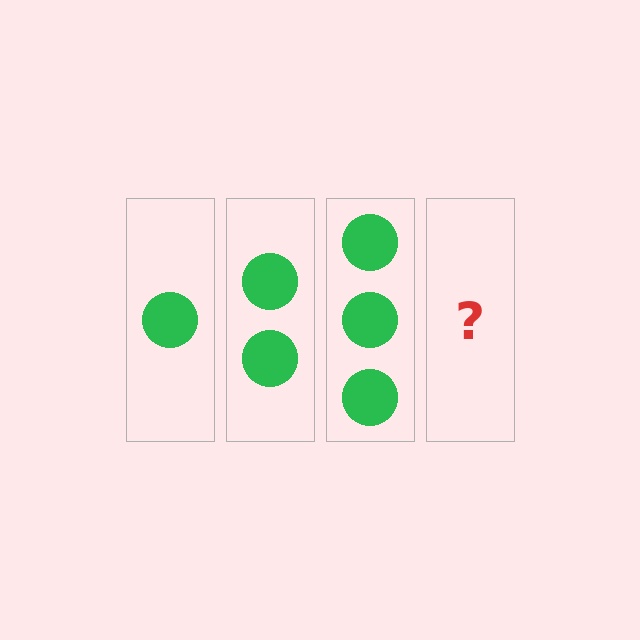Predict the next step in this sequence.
The next step is 4 circles.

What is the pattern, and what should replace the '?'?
The pattern is that each step adds one more circle. The '?' should be 4 circles.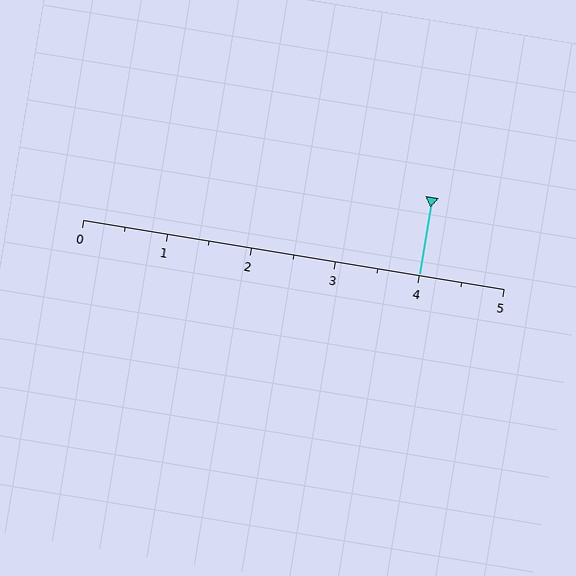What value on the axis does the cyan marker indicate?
The marker indicates approximately 4.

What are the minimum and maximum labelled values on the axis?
The axis runs from 0 to 5.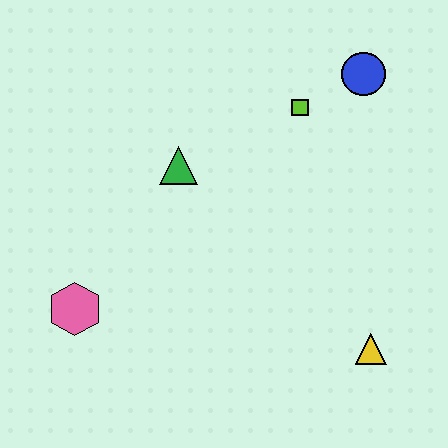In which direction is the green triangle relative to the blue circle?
The green triangle is to the left of the blue circle.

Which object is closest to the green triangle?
The lime square is closest to the green triangle.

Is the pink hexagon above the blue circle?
No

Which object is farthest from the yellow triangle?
The pink hexagon is farthest from the yellow triangle.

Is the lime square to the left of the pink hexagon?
No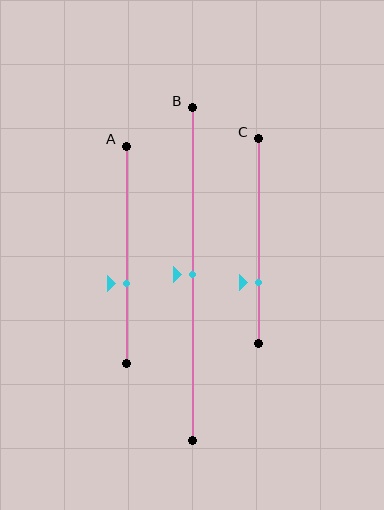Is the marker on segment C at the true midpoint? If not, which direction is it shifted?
No, the marker on segment C is shifted downward by about 20% of the segment length.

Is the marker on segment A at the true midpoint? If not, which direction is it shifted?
No, the marker on segment A is shifted downward by about 13% of the segment length.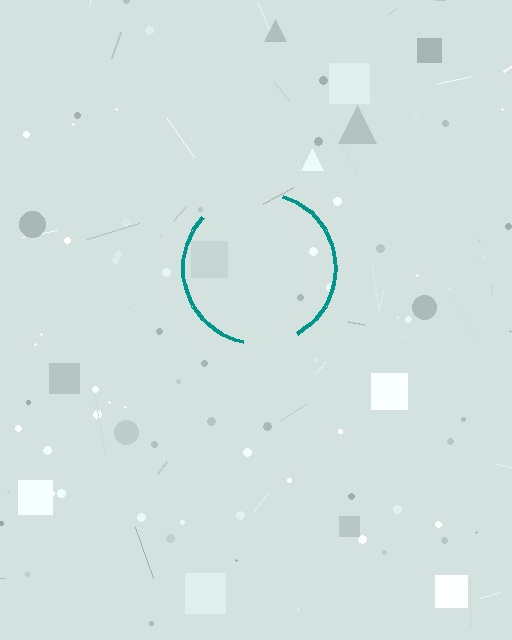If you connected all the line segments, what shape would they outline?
They would outline a circle.